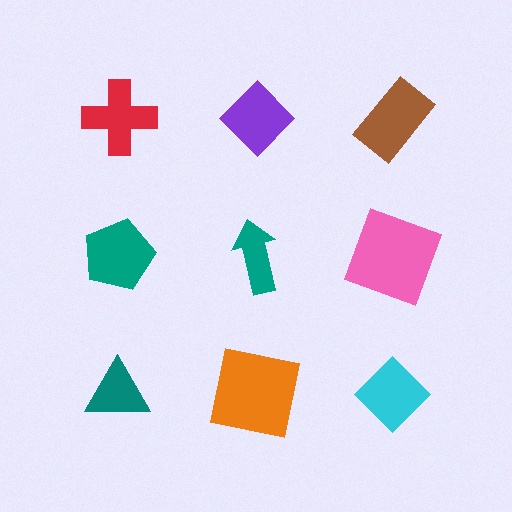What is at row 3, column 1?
A teal triangle.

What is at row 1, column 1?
A red cross.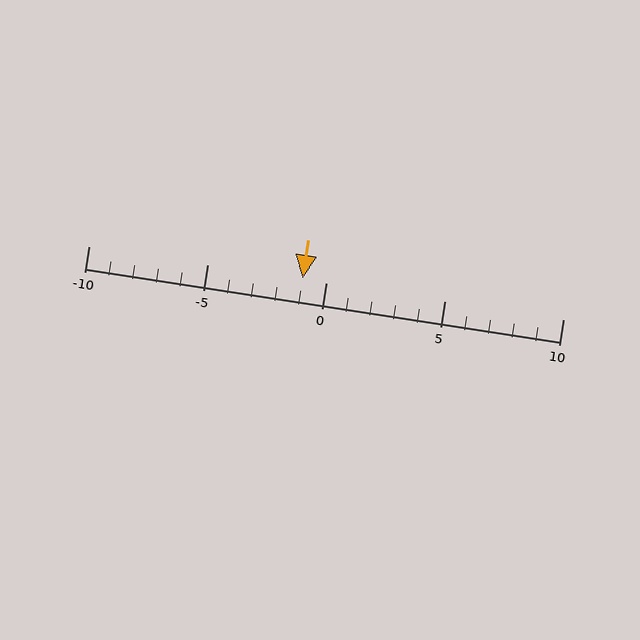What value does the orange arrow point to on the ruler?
The orange arrow points to approximately -1.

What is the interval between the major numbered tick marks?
The major tick marks are spaced 5 units apart.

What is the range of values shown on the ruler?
The ruler shows values from -10 to 10.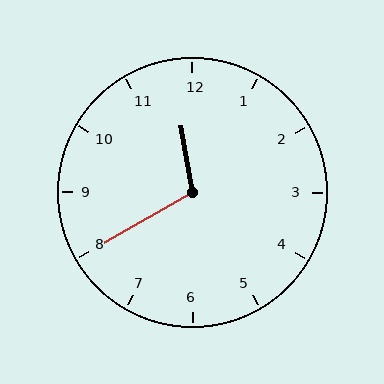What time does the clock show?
11:40.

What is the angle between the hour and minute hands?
Approximately 110 degrees.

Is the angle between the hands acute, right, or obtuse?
It is obtuse.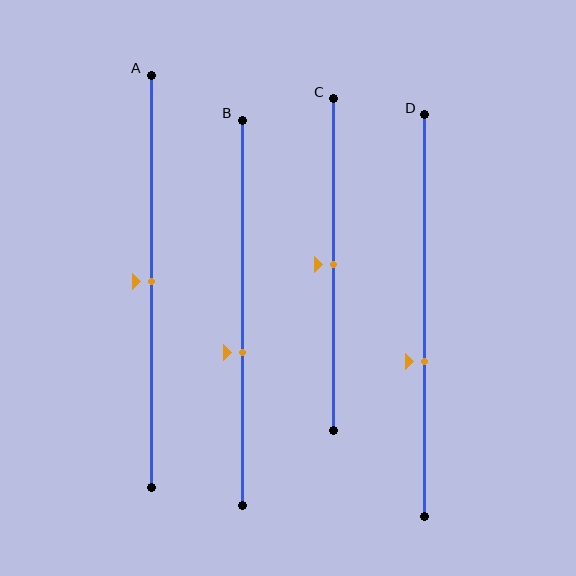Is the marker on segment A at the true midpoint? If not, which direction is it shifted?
Yes, the marker on segment A is at the true midpoint.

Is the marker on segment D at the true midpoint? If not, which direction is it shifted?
No, the marker on segment D is shifted downward by about 11% of the segment length.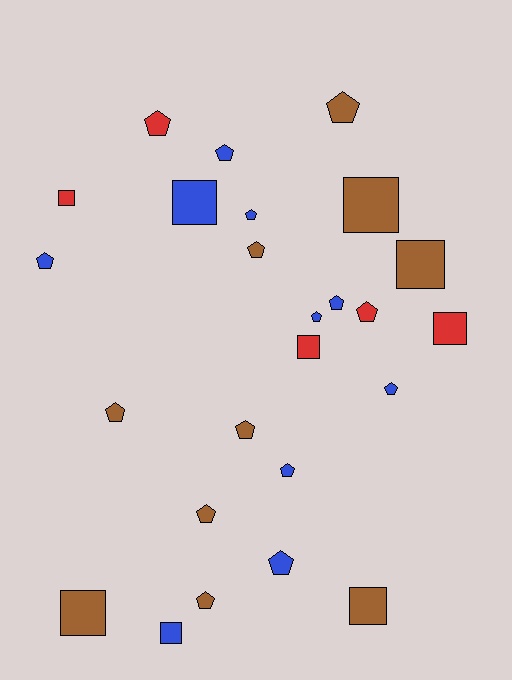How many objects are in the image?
There are 25 objects.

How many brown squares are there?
There are 4 brown squares.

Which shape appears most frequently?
Pentagon, with 16 objects.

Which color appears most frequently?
Brown, with 10 objects.